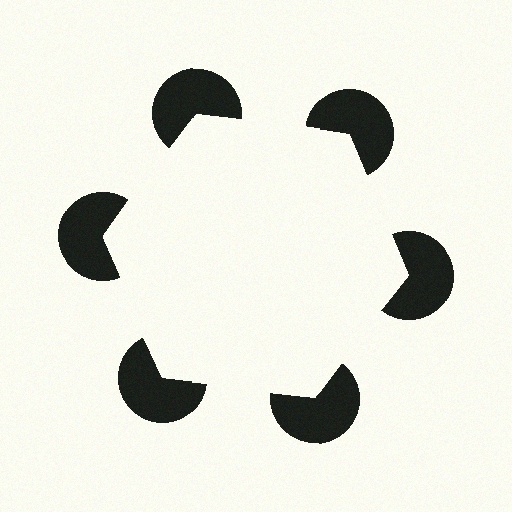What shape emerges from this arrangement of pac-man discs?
An illusory hexagon — its edges are inferred from the aligned wedge cuts in the pac-man discs, not physically drawn.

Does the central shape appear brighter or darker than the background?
It typically appears slightly brighter than the background, even though no actual brightness change is drawn.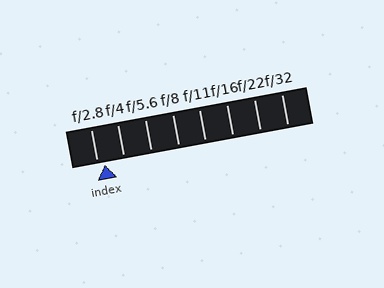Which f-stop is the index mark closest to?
The index mark is closest to f/2.8.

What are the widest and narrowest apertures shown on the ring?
The widest aperture shown is f/2.8 and the narrowest is f/32.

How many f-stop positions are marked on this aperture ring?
There are 8 f-stop positions marked.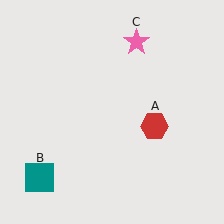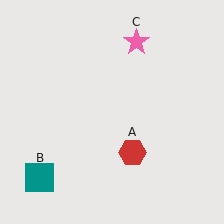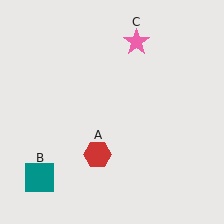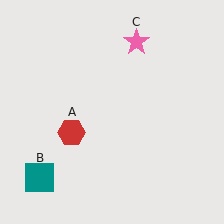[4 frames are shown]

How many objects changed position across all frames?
1 object changed position: red hexagon (object A).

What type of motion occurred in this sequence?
The red hexagon (object A) rotated clockwise around the center of the scene.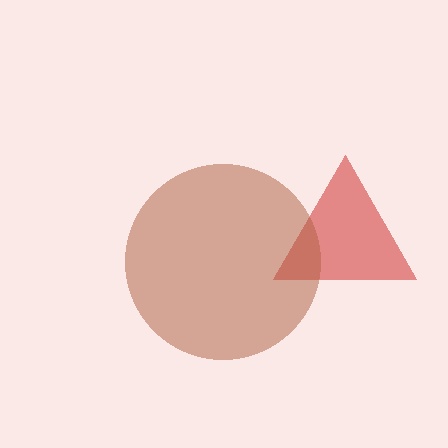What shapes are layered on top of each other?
The layered shapes are: a red triangle, a brown circle.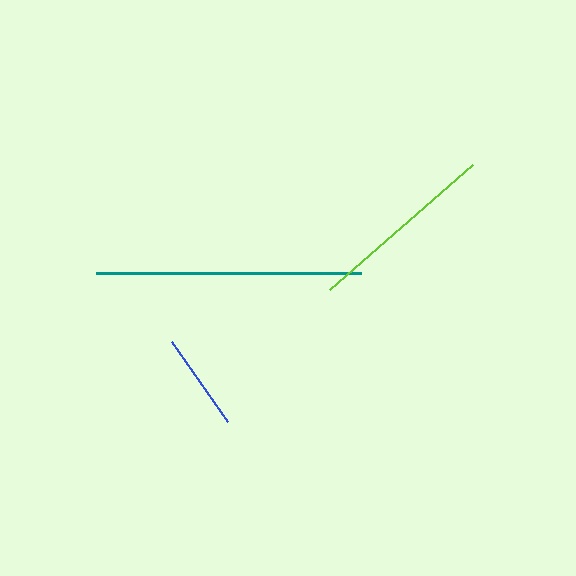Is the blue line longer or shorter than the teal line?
The teal line is longer than the blue line.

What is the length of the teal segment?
The teal segment is approximately 264 pixels long.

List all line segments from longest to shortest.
From longest to shortest: teal, lime, blue.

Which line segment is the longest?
The teal line is the longest at approximately 264 pixels.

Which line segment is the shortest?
The blue line is the shortest at approximately 97 pixels.